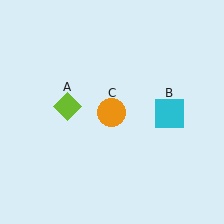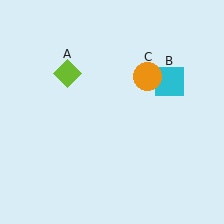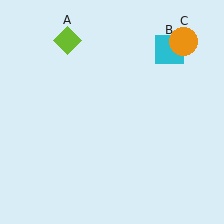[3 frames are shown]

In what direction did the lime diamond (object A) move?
The lime diamond (object A) moved up.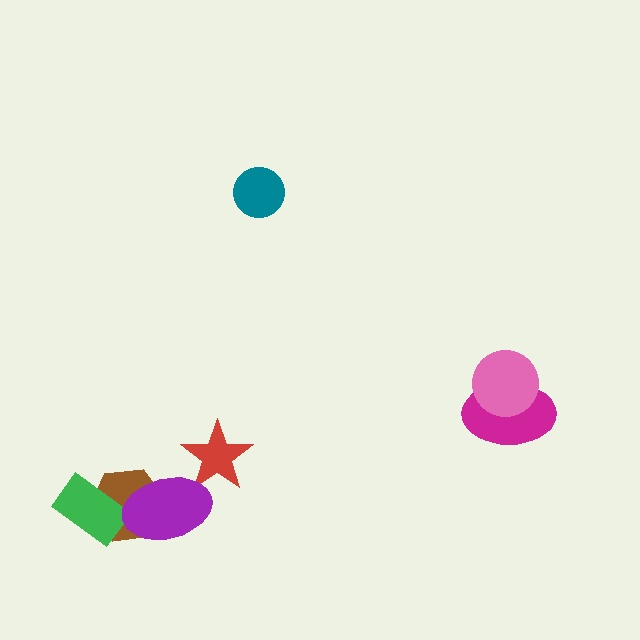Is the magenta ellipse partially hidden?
Yes, it is partially covered by another shape.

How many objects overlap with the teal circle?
0 objects overlap with the teal circle.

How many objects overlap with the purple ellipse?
2 objects overlap with the purple ellipse.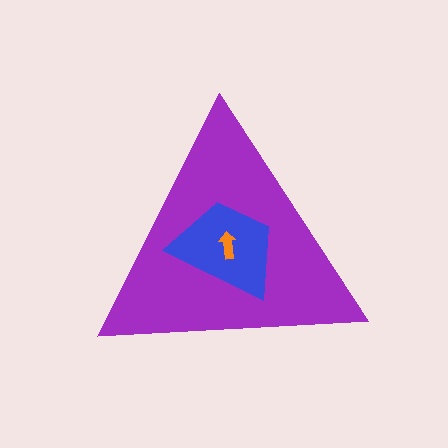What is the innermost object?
The orange arrow.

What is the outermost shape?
The purple triangle.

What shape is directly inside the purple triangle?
The blue trapezoid.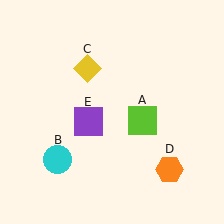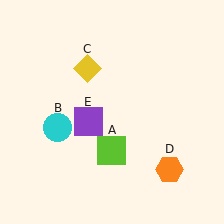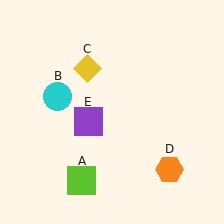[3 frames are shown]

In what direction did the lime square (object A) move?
The lime square (object A) moved down and to the left.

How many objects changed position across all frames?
2 objects changed position: lime square (object A), cyan circle (object B).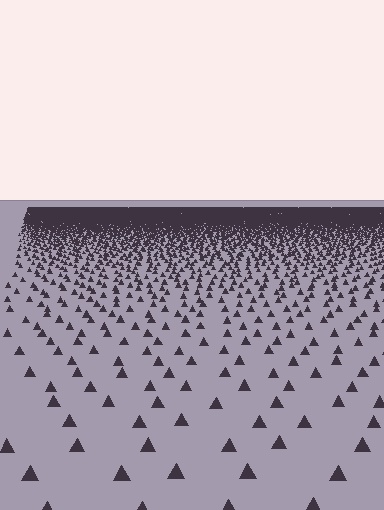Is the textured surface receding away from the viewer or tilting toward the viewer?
The surface is receding away from the viewer. Texture elements get smaller and denser toward the top.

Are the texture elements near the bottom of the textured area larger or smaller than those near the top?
Larger. Near the bottom, elements are closer to the viewer and appear at a bigger on-screen size.